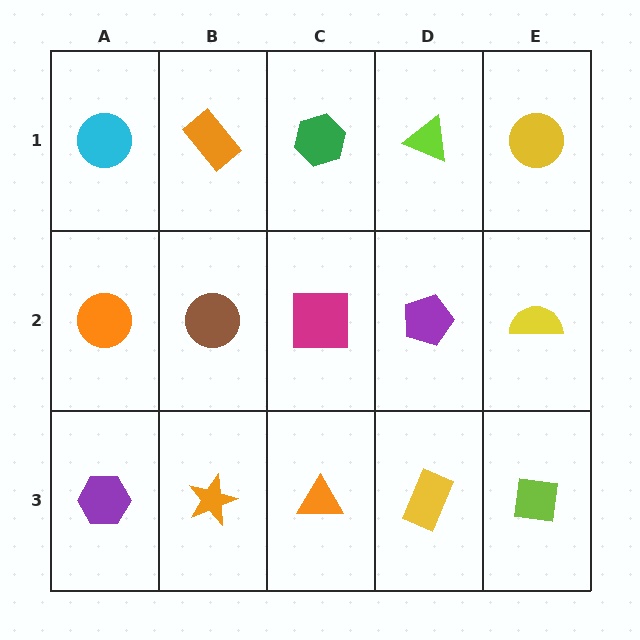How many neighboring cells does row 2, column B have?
4.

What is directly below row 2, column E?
A lime square.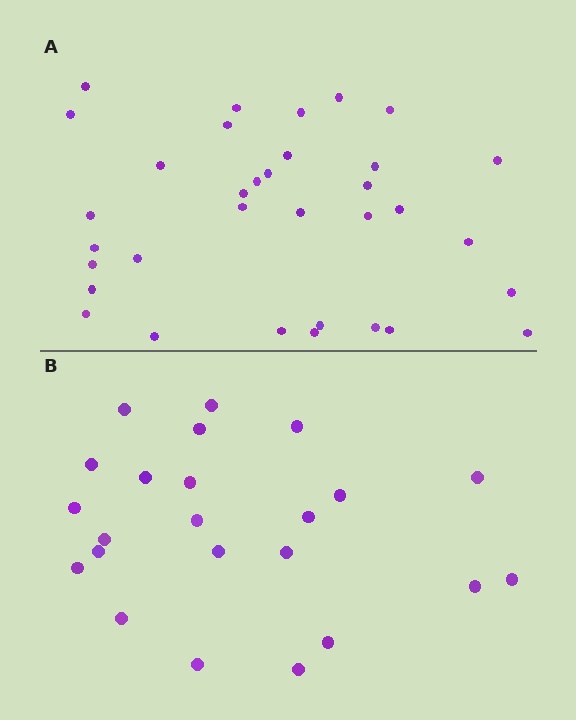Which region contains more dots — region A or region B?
Region A (the top region) has more dots.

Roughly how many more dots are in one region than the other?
Region A has roughly 12 or so more dots than region B.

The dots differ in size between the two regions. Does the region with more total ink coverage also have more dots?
No. Region B has more total ink coverage because its dots are larger, but region A actually contains more individual dots. Total area can be misleading — the number of items is what matters here.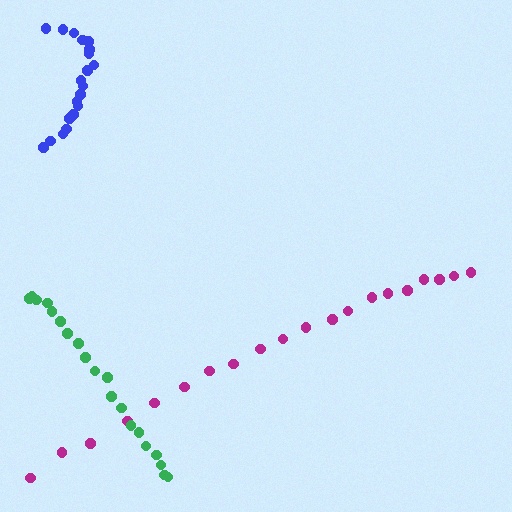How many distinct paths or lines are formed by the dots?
There are 3 distinct paths.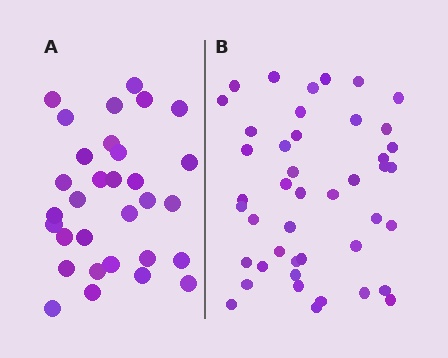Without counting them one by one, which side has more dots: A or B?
Region B (the right region) has more dots.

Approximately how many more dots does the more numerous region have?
Region B has approximately 15 more dots than region A.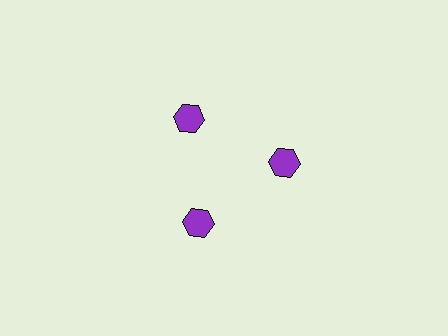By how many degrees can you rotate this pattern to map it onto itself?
The pattern maps onto itself every 120 degrees of rotation.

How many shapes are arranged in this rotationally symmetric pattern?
There are 3 shapes, arranged in 3 groups of 1.